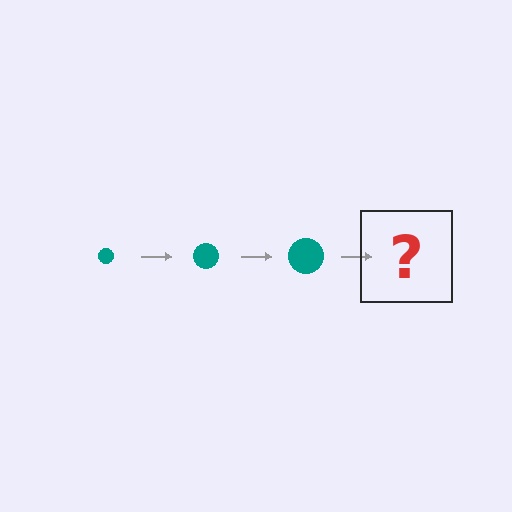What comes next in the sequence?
The next element should be a teal circle, larger than the previous one.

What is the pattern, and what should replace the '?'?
The pattern is that the circle gets progressively larger each step. The '?' should be a teal circle, larger than the previous one.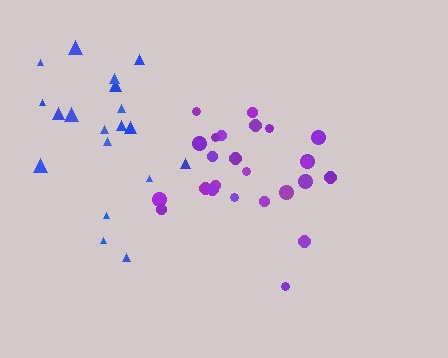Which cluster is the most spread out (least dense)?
Blue.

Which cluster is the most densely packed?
Purple.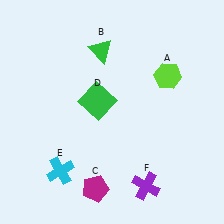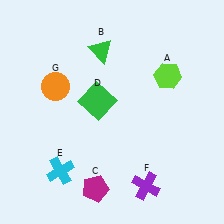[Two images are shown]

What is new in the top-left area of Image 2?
An orange circle (G) was added in the top-left area of Image 2.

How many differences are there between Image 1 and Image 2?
There is 1 difference between the two images.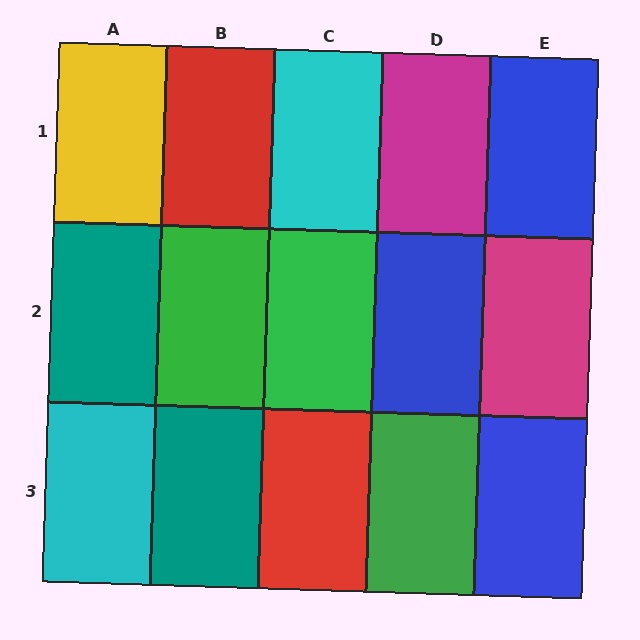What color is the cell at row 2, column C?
Green.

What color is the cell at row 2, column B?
Green.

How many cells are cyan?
2 cells are cyan.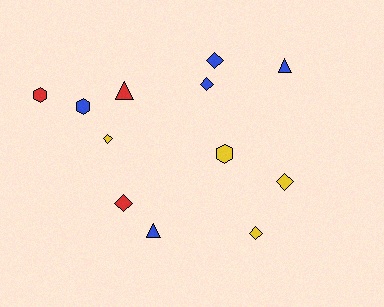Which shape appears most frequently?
Diamond, with 6 objects.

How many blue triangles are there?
There are 2 blue triangles.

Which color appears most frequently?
Blue, with 5 objects.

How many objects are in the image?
There are 12 objects.